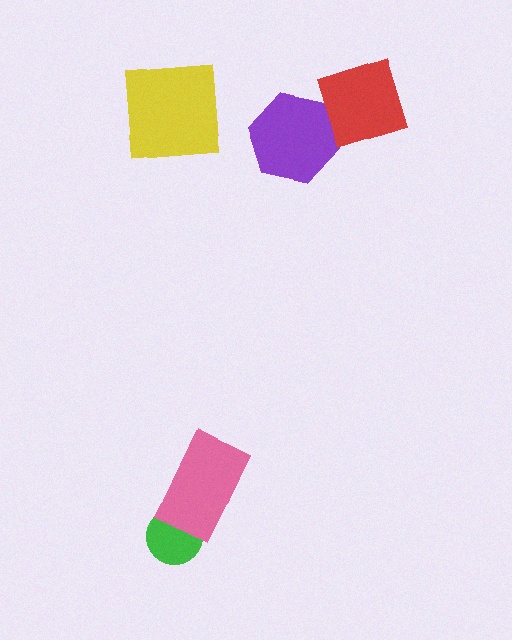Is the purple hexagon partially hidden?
No, no other shape covers it.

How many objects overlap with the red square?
0 objects overlap with the red square.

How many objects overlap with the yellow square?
0 objects overlap with the yellow square.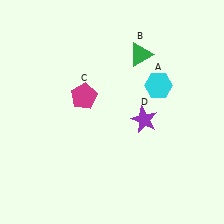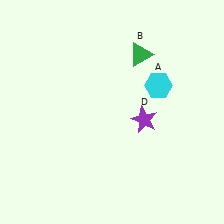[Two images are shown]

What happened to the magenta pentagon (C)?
The magenta pentagon (C) was removed in Image 2. It was in the top-left area of Image 1.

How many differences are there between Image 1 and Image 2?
There is 1 difference between the two images.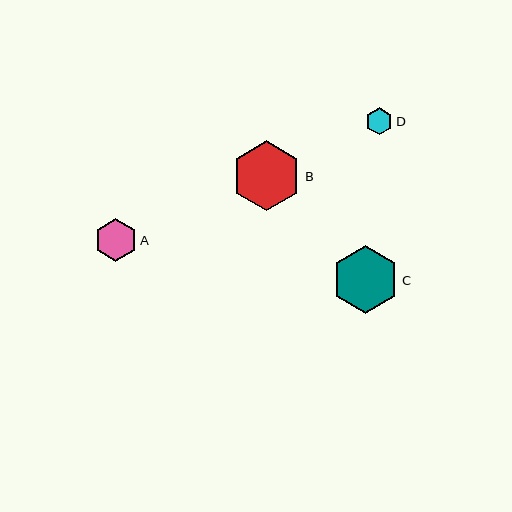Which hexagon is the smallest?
Hexagon D is the smallest with a size of approximately 27 pixels.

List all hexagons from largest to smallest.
From largest to smallest: B, C, A, D.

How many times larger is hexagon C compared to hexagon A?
Hexagon C is approximately 1.6 times the size of hexagon A.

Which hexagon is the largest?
Hexagon B is the largest with a size of approximately 69 pixels.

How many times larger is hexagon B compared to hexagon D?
Hexagon B is approximately 2.5 times the size of hexagon D.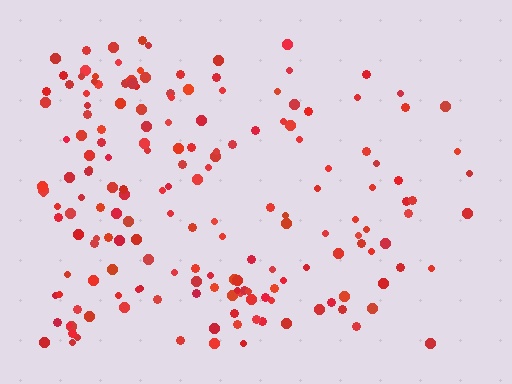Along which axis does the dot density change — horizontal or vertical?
Horizontal.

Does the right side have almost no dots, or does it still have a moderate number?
Still a moderate number, just noticeably fewer than the left.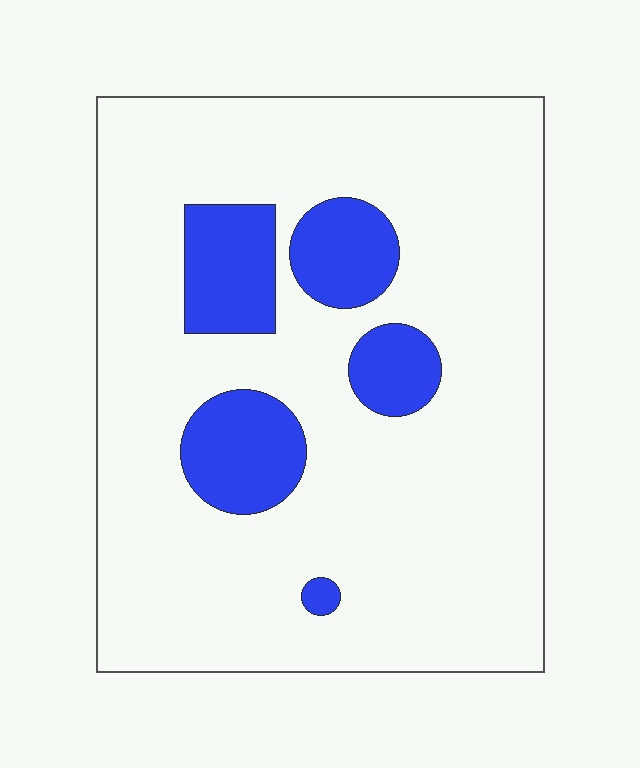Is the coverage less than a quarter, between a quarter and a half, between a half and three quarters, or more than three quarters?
Less than a quarter.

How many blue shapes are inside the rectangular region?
5.